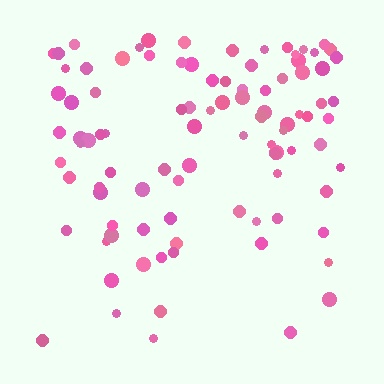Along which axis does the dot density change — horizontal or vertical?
Vertical.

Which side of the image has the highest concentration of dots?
The top.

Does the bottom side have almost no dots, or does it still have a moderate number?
Still a moderate number, just noticeably fewer than the top.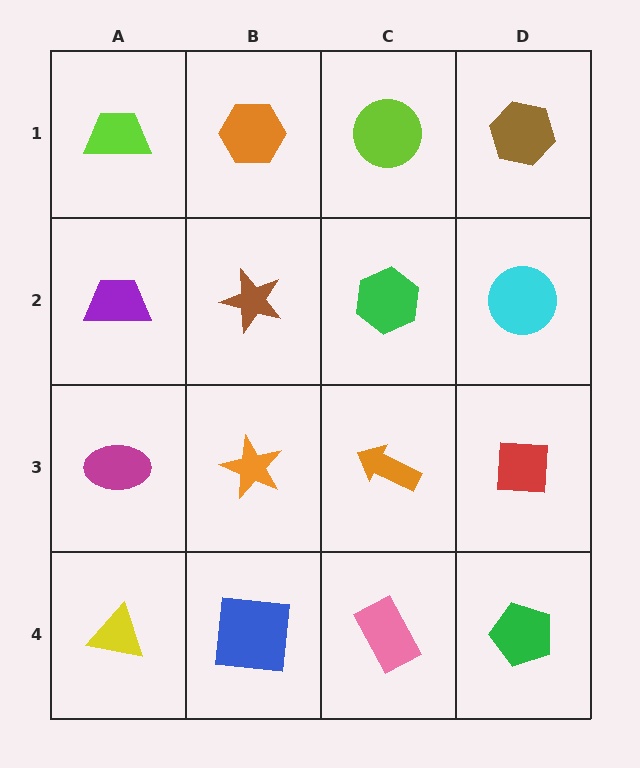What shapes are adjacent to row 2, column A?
A lime trapezoid (row 1, column A), a magenta ellipse (row 3, column A), a brown star (row 2, column B).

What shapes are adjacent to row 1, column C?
A green hexagon (row 2, column C), an orange hexagon (row 1, column B), a brown hexagon (row 1, column D).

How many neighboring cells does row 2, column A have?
3.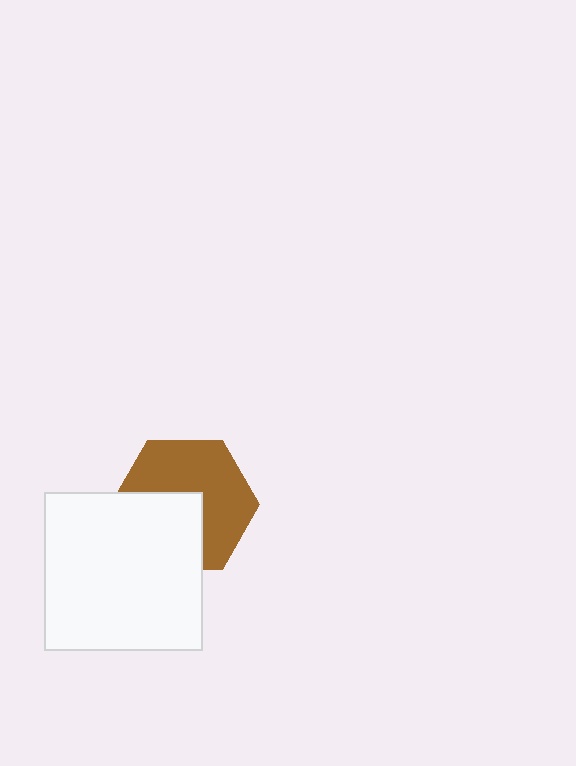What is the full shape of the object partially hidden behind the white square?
The partially hidden object is a brown hexagon.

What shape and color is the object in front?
The object in front is a white square.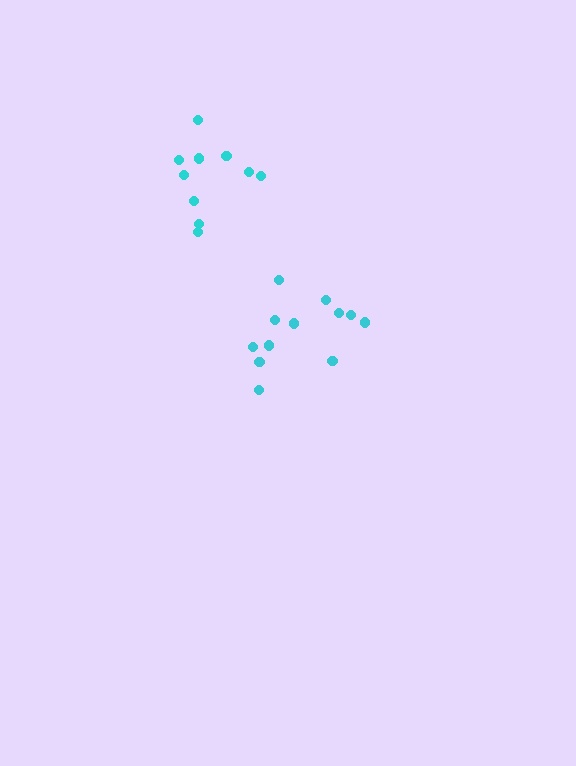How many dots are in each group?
Group 1: 10 dots, Group 2: 12 dots (22 total).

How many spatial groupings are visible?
There are 2 spatial groupings.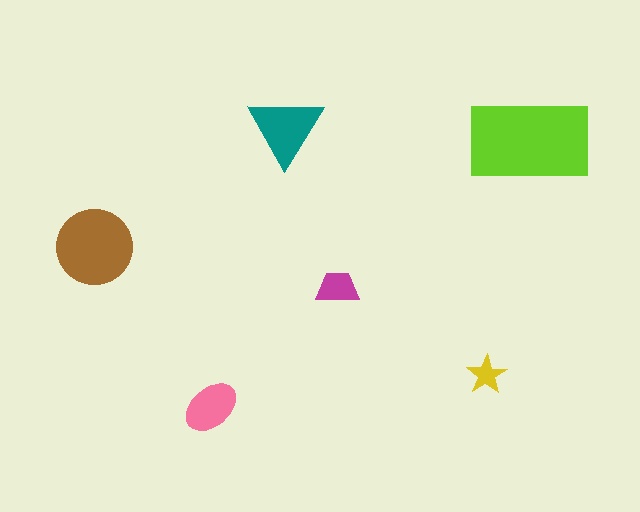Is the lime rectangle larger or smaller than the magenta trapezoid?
Larger.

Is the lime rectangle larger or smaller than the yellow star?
Larger.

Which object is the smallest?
The yellow star.